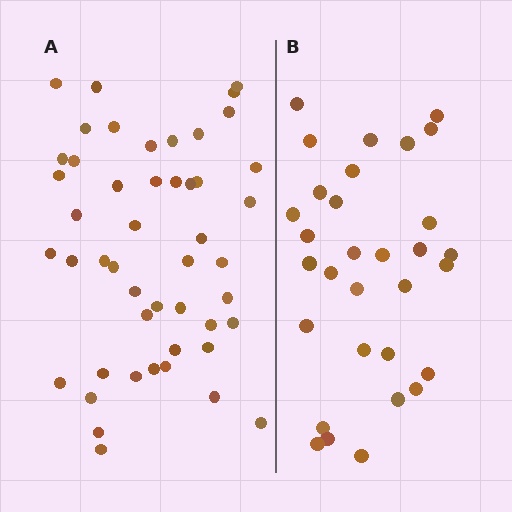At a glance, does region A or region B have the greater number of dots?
Region A (the left region) has more dots.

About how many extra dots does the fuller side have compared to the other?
Region A has approximately 15 more dots than region B.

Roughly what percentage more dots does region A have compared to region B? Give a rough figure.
About 55% more.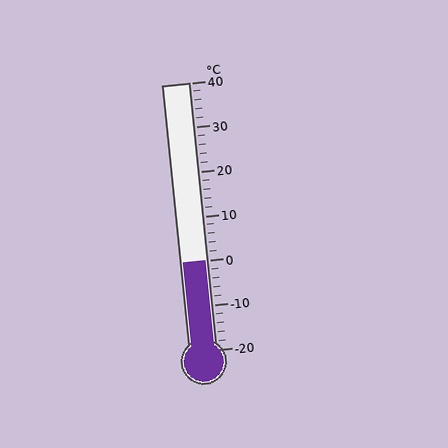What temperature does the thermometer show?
The thermometer shows approximately 0°C.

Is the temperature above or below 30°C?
The temperature is below 30°C.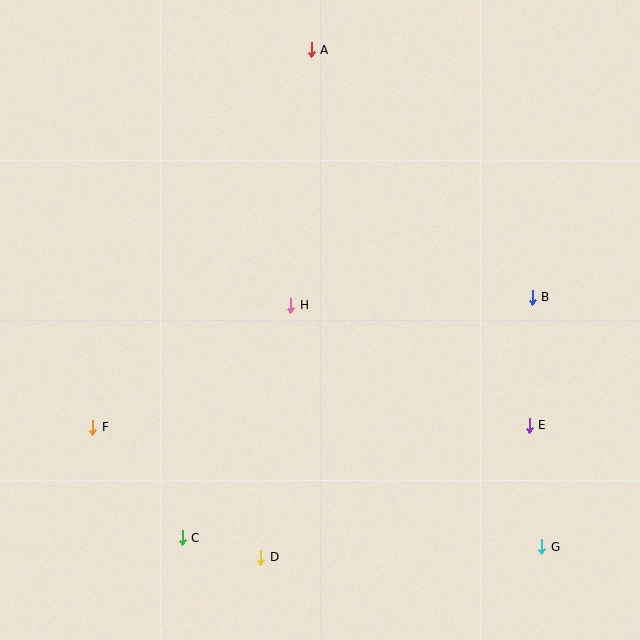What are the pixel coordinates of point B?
Point B is at (532, 297).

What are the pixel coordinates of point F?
Point F is at (93, 427).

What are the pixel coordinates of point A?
Point A is at (311, 50).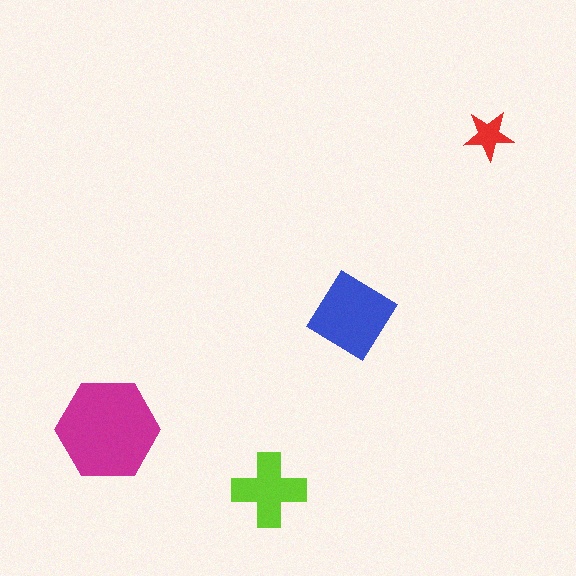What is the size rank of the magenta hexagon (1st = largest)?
1st.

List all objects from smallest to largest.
The red star, the lime cross, the blue diamond, the magenta hexagon.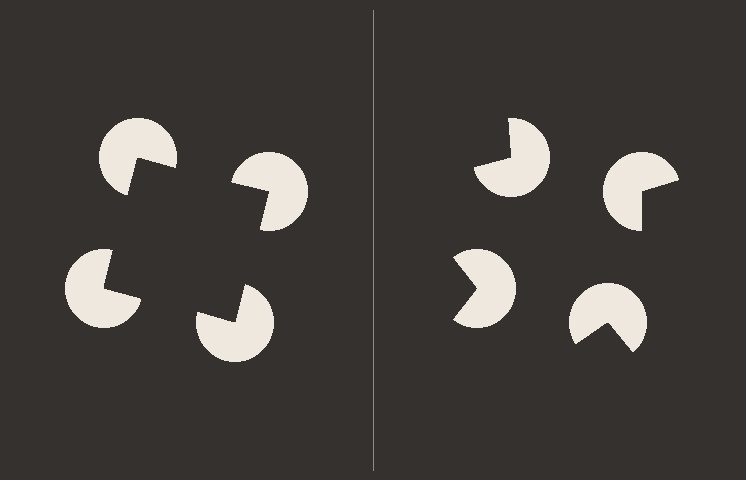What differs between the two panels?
The pac-man discs are positioned identically on both sides; only the wedge orientations differ. On the left they align to a square; on the right they are misaligned.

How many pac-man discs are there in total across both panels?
8 — 4 on each side.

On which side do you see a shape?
An illusory square appears on the left side. On the right side the wedge cuts are rotated, so no coherent shape forms.